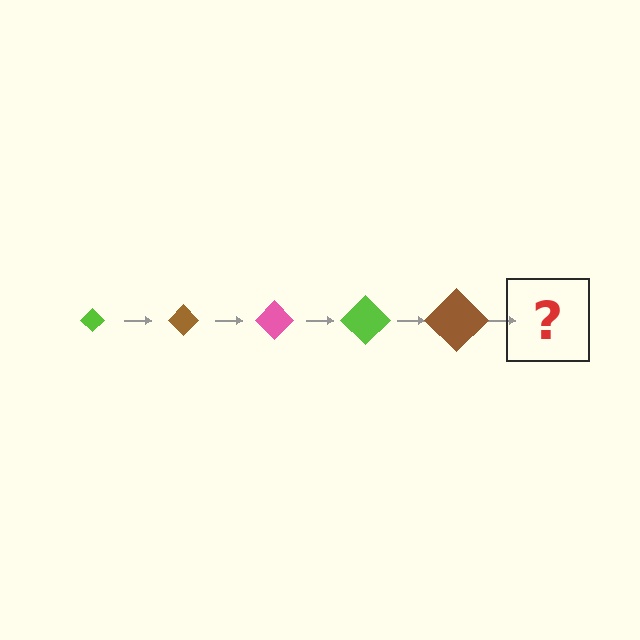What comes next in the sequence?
The next element should be a pink diamond, larger than the previous one.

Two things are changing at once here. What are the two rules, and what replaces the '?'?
The two rules are that the diamond grows larger each step and the color cycles through lime, brown, and pink. The '?' should be a pink diamond, larger than the previous one.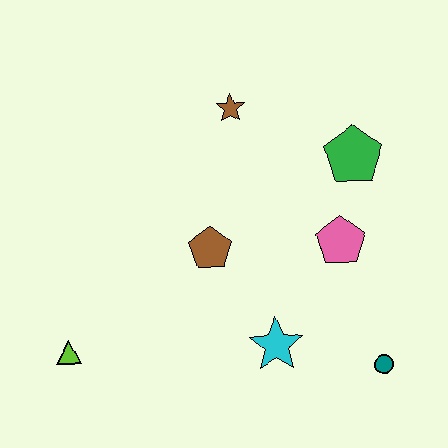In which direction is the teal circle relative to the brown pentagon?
The teal circle is to the right of the brown pentagon.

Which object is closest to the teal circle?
The cyan star is closest to the teal circle.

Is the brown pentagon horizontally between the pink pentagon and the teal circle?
No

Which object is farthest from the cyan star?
The brown star is farthest from the cyan star.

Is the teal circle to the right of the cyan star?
Yes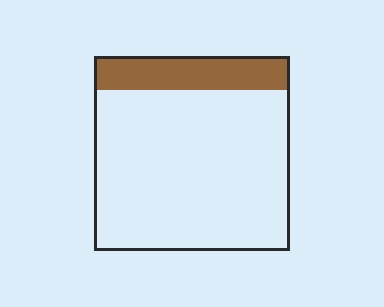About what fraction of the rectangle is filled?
About one sixth (1/6).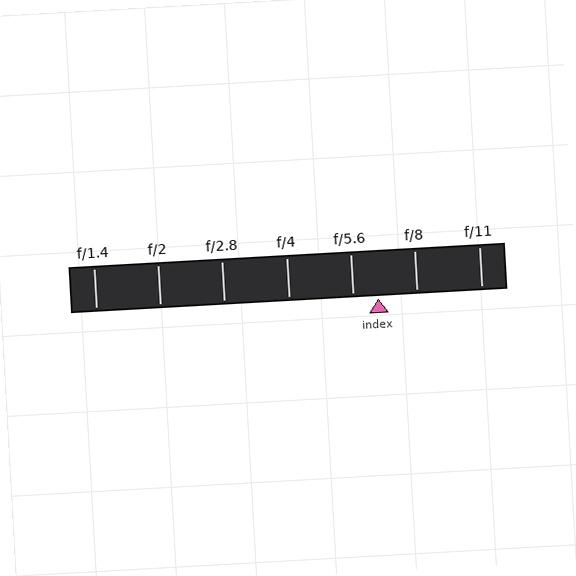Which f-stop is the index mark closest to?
The index mark is closest to f/5.6.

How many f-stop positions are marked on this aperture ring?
There are 7 f-stop positions marked.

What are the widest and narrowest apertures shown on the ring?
The widest aperture shown is f/1.4 and the narrowest is f/11.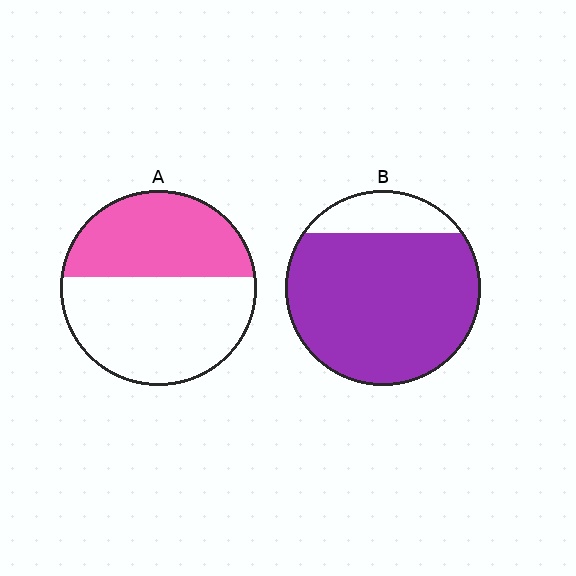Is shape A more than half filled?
No.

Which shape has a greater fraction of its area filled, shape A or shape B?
Shape B.